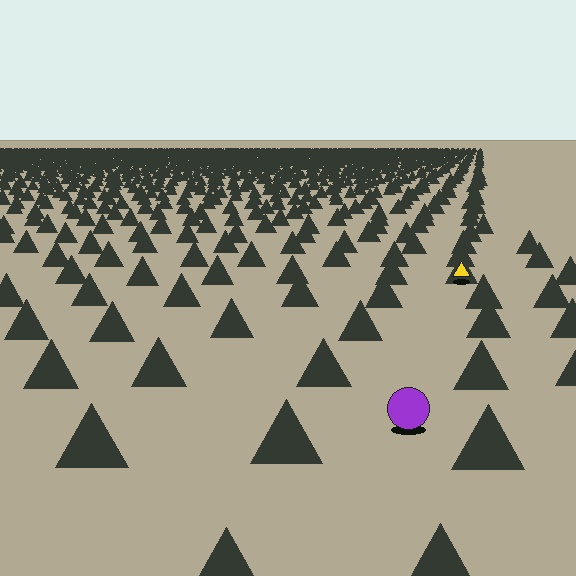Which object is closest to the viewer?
The purple circle is closest. The texture marks near it are larger and more spread out.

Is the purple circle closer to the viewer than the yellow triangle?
Yes. The purple circle is closer — you can tell from the texture gradient: the ground texture is coarser near it.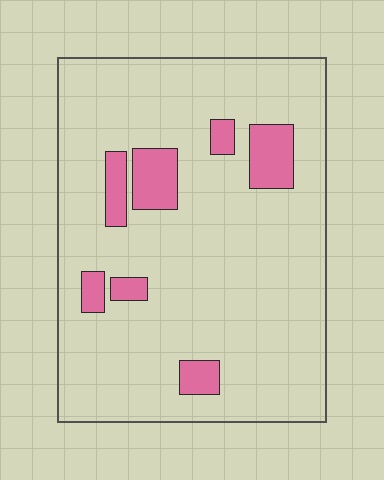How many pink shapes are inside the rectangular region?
7.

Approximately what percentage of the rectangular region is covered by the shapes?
Approximately 10%.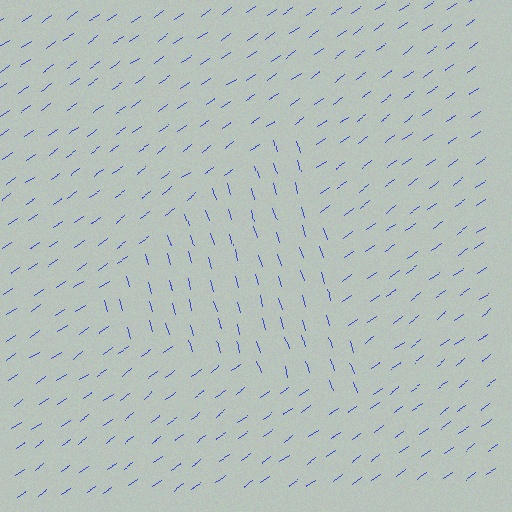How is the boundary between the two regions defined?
The boundary is defined purely by a change in line orientation (approximately 72 degrees difference). All lines are the same color and thickness.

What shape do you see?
I see a triangle.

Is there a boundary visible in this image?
Yes, there is a texture boundary formed by a change in line orientation.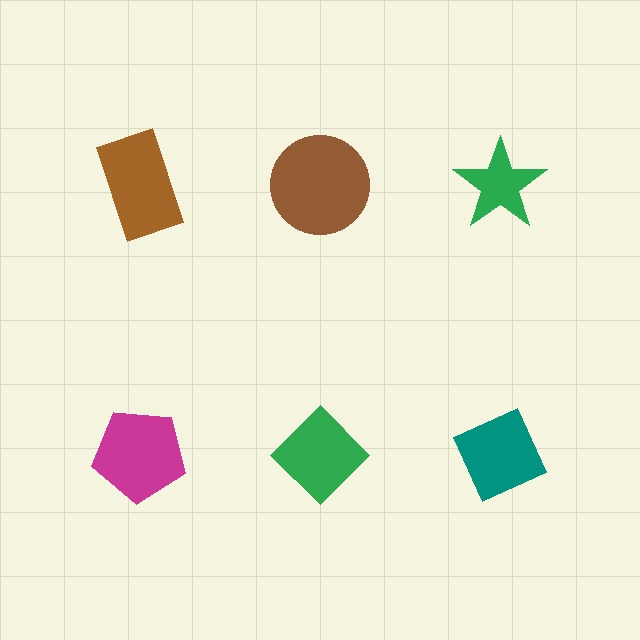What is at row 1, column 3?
A green star.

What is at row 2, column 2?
A green diamond.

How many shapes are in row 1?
3 shapes.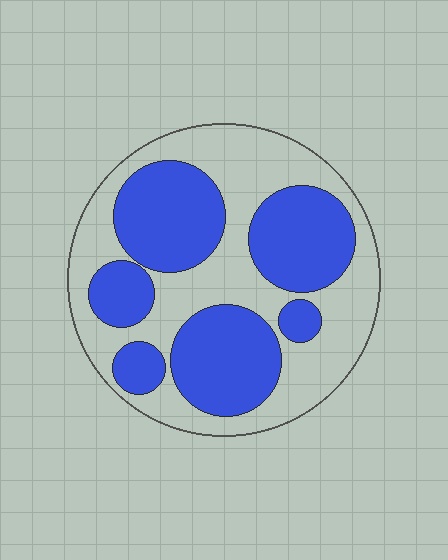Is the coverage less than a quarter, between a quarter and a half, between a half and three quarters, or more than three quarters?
Between a quarter and a half.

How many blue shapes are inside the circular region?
6.